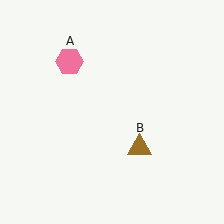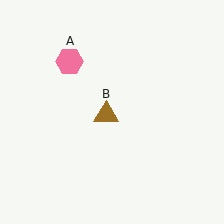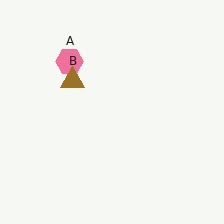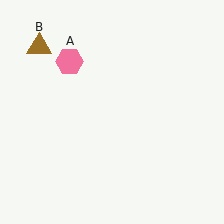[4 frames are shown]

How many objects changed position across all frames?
1 object changed position: brown triangle (object B).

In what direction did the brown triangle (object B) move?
The brown triangle (object B) moved up and to the left.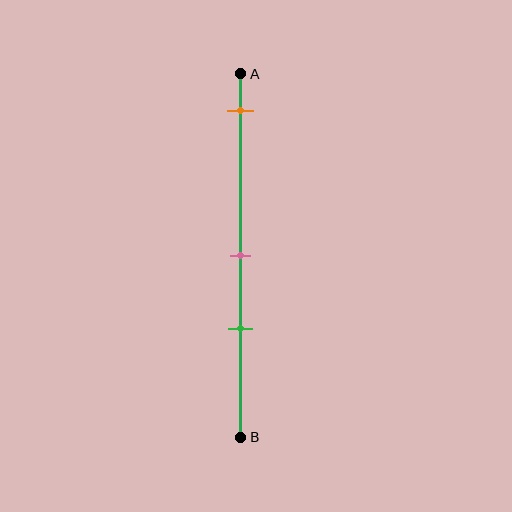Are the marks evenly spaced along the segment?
No, the marks are not evenly spaced.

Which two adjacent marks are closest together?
The pink and green marks are the closest adjacent pair.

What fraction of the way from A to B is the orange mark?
The orange mark is approximately 10% (0.1) of the way from A to B.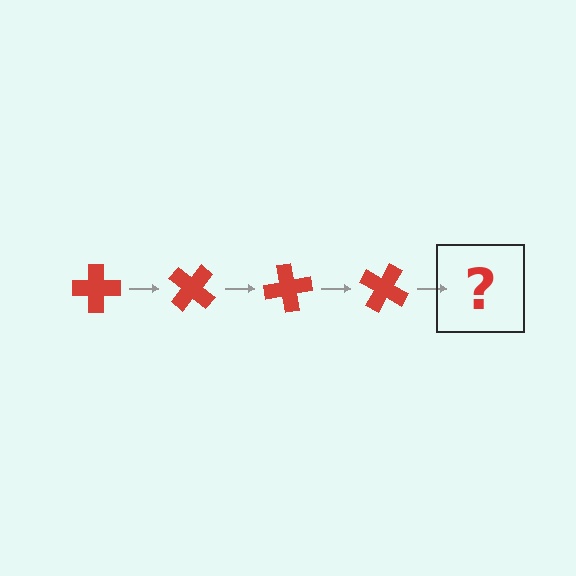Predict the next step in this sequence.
The next step is a red cross rotated 160 degrees.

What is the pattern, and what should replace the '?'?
The pattern is that the cross rotates 40 degrees each step. The '?' should be a red cross rotated 160 degrees.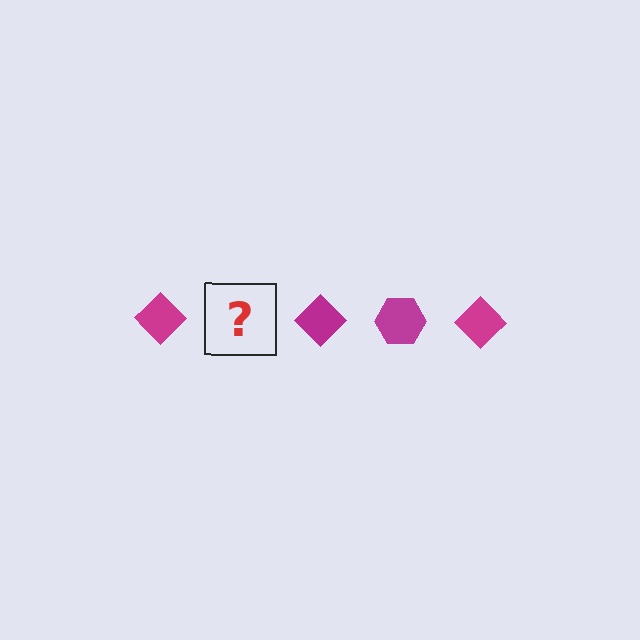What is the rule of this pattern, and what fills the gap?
The rule is that the pattern cycles through diamond, hexagon shapes in magenta. The gap should be filled with a magenta hexagon.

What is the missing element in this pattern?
The missing element is a magenta hexagon.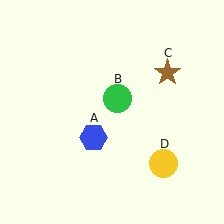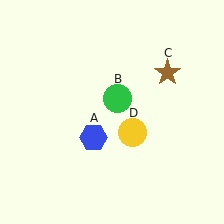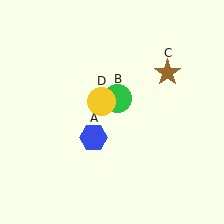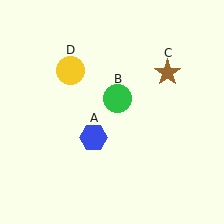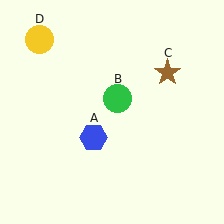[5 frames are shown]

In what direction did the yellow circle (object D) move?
The yellow circle (object D) moved up and to the left.